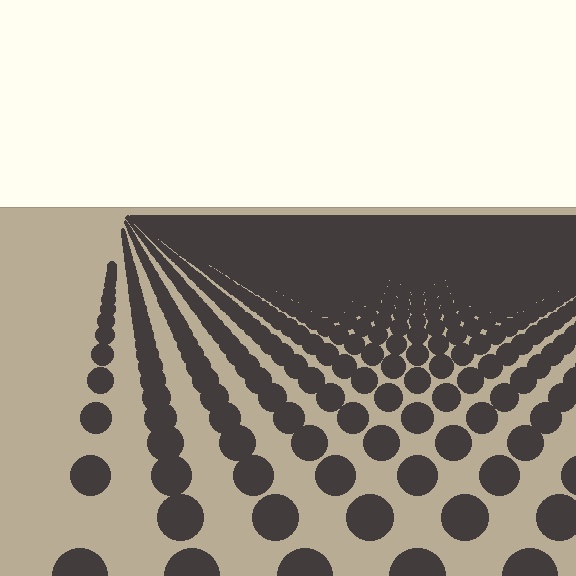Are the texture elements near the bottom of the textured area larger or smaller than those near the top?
Larger. Near the bottom, elements are closer to the viewer and appear at a bigger on-screen size.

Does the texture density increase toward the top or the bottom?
Density increases toward the top.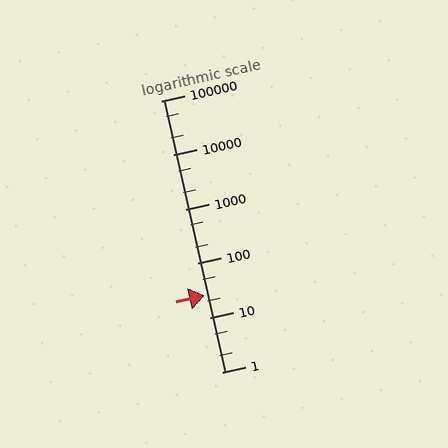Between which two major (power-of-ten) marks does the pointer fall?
The pointer is between 10 and 100.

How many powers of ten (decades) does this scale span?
The scale spans 5 decades, from 1 to 100000.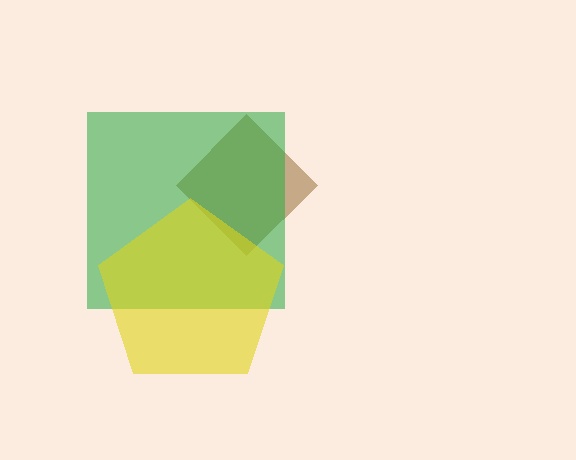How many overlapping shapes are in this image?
There are 3 overlapping shapes in the image.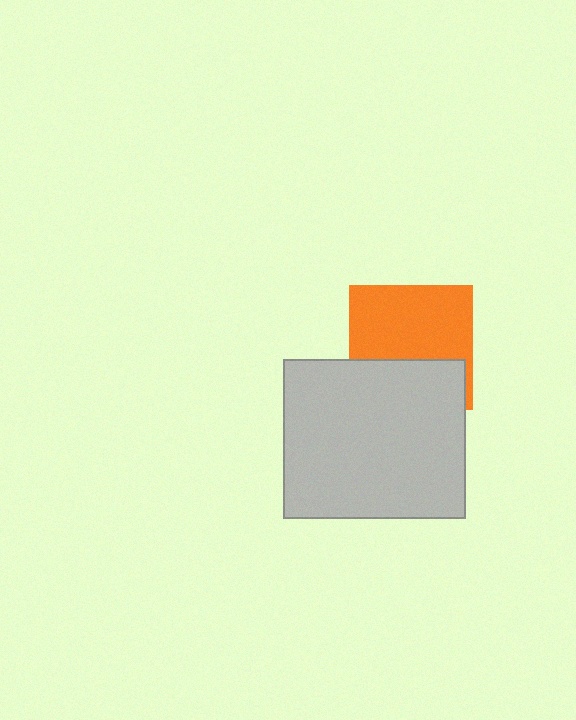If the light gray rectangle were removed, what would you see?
You would see the complete orange square.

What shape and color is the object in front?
The object in front is a light gray rectangle.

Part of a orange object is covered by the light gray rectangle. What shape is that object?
It is a square.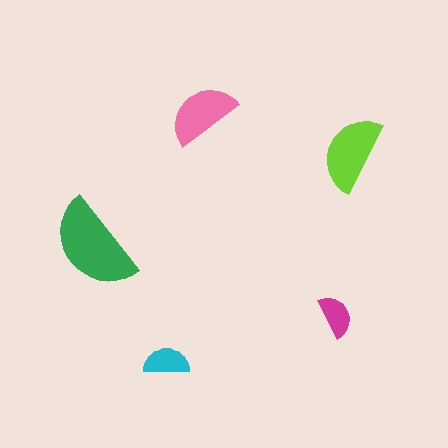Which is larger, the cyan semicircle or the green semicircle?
The green one.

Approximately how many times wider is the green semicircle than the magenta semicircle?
About 2 times wider.